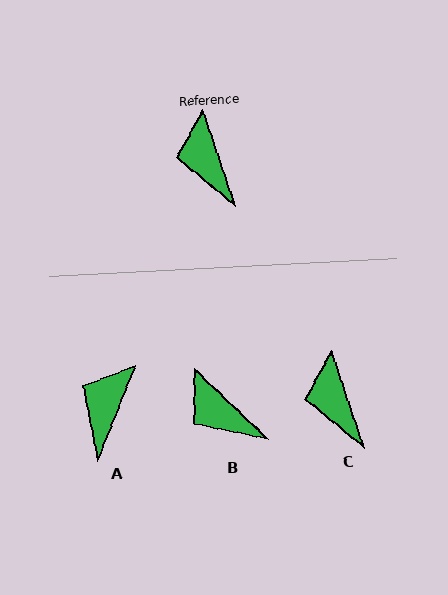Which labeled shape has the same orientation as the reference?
C.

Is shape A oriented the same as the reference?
No, it is off by about 40 degrees.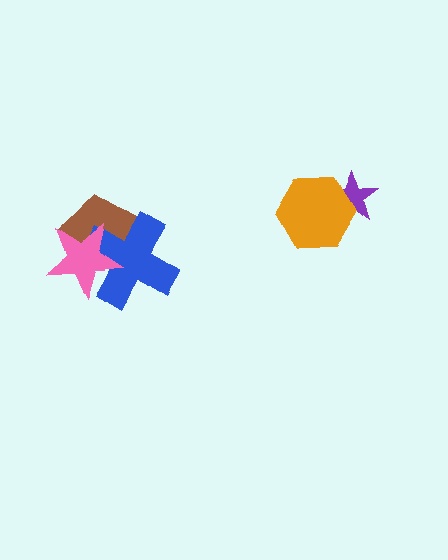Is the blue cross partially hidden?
Yes, it is partially covered by another shape.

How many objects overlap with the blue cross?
2 objects overlap with the blue cross.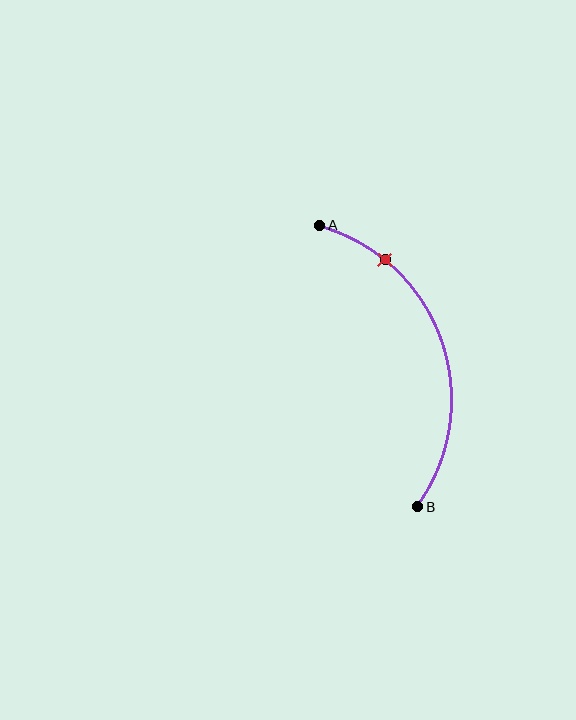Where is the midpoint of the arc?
The arc midpoint is the point on the curve farthest from the straight line joining A and B. It sits to the right of that line.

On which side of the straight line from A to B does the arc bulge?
The arc bulges to the right of the straight line connecting A and B.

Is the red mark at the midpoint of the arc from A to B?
No. The red mark lies on the arc but is closer to endpoint A. The arc midpoint would be at the point on the curve equidistant along the arc from both A and B.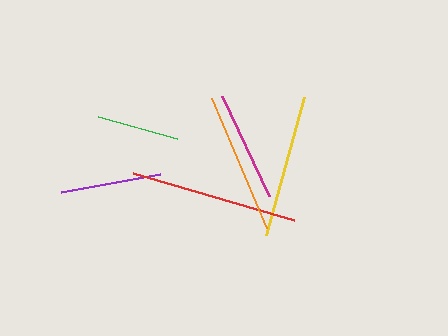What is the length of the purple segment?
The purple segment is approximately 101 pixels long.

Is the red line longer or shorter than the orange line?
The red line is longer than the orange line.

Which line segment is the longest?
The red line is the longest at approximately 167 pixels.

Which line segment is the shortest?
The green line is the shortest at approximately 81 pixels.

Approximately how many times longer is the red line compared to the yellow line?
The red line is approximately 1.2 times the length of the yellow line.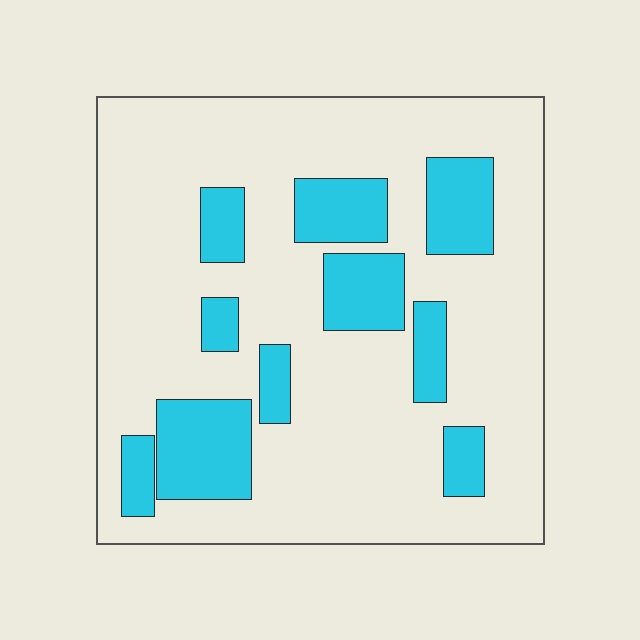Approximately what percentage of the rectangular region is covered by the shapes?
Approximately 25%.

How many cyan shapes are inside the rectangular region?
10.